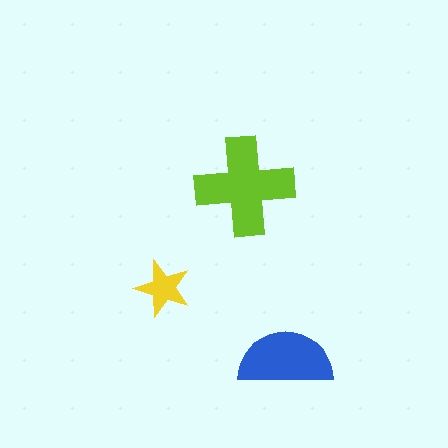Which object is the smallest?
The yellow star.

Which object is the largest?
The lime cross.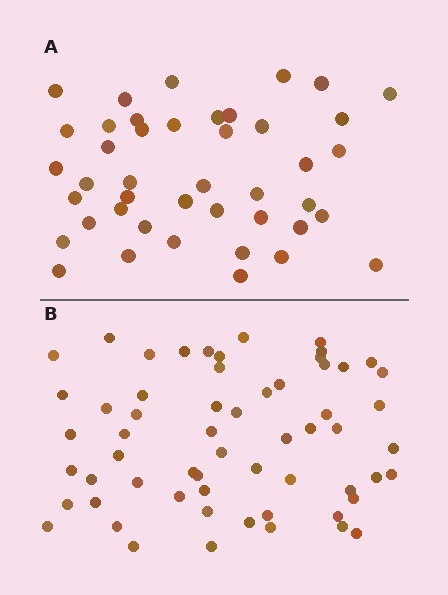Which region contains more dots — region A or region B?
Region B (the bottom region) has more dots.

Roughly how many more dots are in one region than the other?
Region B has approximately 15 more dots than region A.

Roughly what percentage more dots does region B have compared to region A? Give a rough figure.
About 40% more.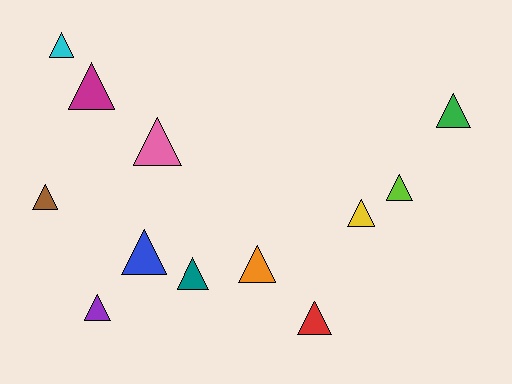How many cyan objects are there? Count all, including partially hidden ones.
There is 1 cyan object.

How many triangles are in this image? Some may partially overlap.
There are 12 triangles.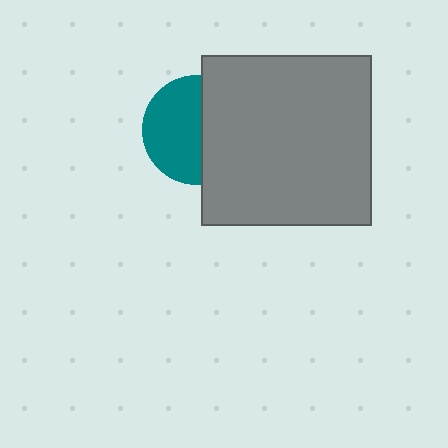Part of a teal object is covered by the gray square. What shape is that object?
It is a circle.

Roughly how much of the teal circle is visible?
About half of it is visible (roughly 55%).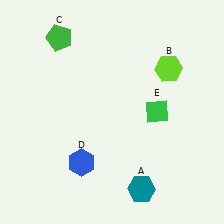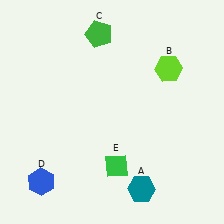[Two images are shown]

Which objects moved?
The objects that moved are: the green pentagon (C), the blue hexagon (D), the green diamond (E).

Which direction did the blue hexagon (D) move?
The blue hexagon (D) moved left.